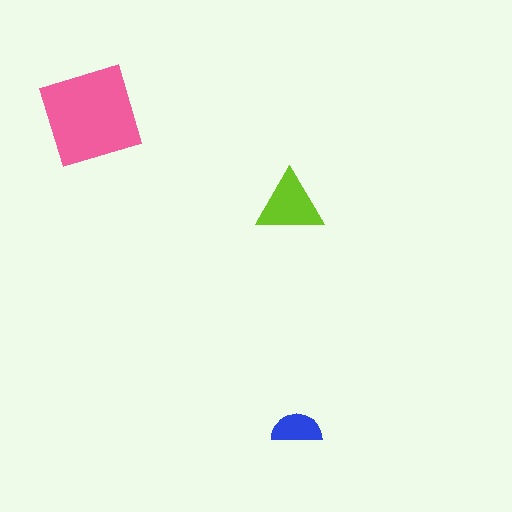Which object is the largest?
The pink square.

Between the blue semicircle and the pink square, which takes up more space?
The pink square.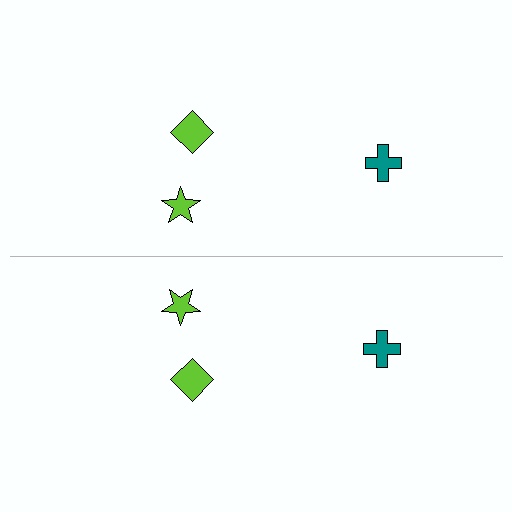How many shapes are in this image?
There are 6 shapes in this image.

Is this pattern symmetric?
Yes, this pattern has bilateral (reflection) symmetry.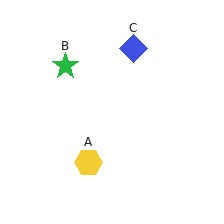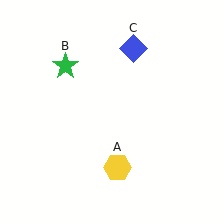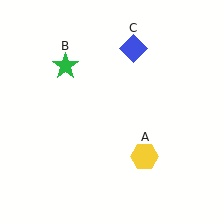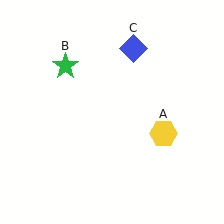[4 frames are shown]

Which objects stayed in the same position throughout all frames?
Green star (object B) and blue diamond (object C) remained stationary.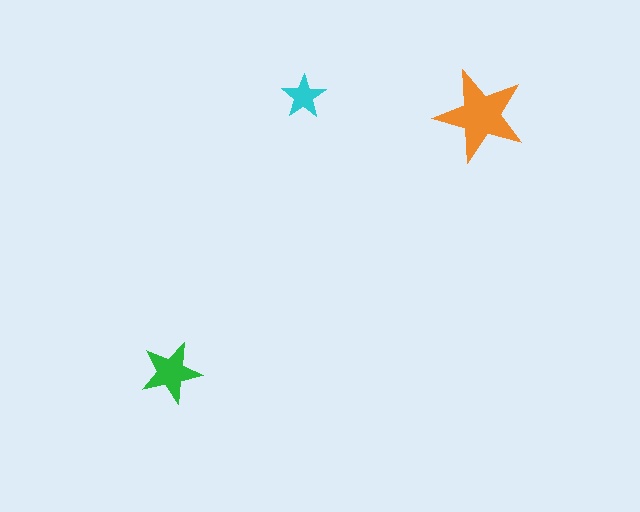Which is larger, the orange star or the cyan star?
The orange one.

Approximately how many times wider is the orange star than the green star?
About 1.5 times wider.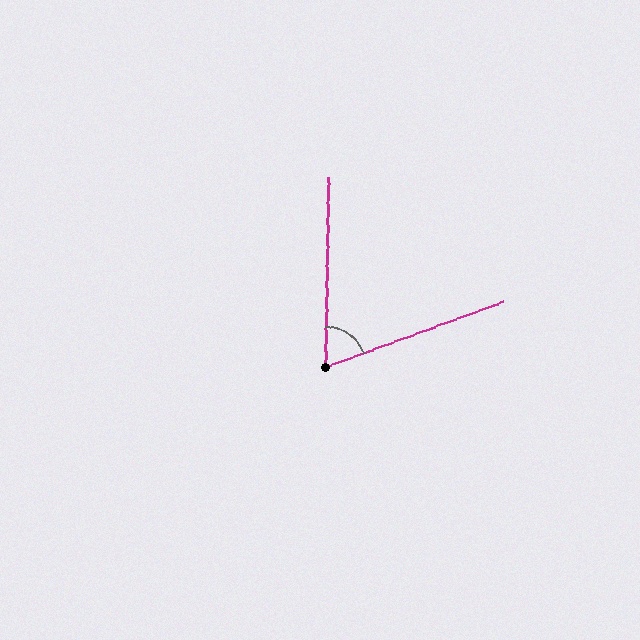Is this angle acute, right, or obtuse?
It is acute.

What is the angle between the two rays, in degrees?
Approximately 69 degrees.